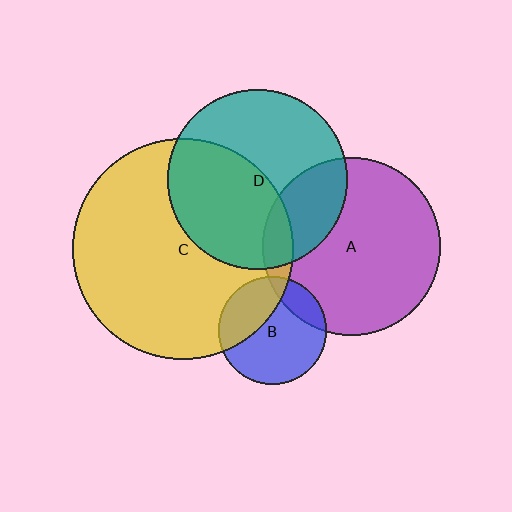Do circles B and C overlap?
Yes.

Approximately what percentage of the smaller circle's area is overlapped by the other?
Approximately 35%.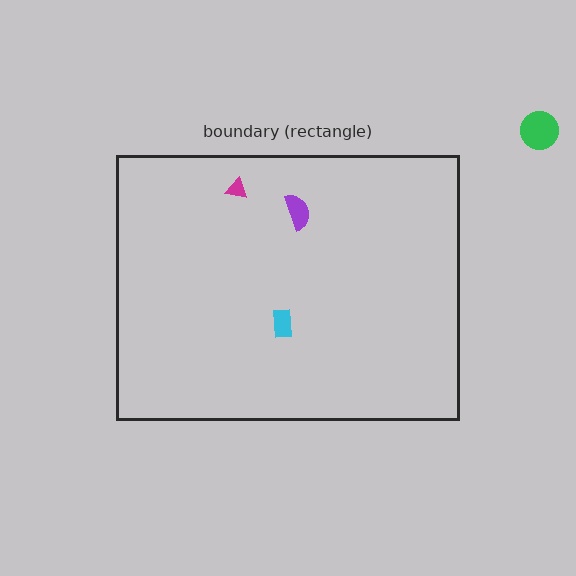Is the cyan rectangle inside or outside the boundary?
Inside.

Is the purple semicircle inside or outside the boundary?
Inside.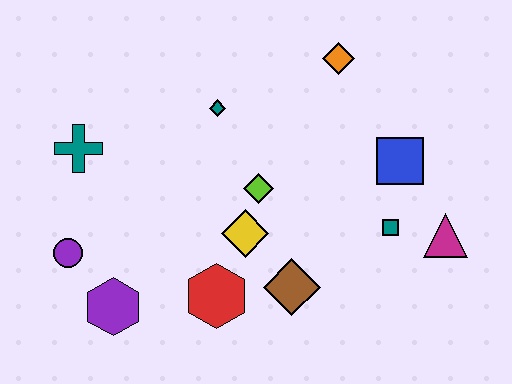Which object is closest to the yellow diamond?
The lime diamond is closest to the yellow diamond.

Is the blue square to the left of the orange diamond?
No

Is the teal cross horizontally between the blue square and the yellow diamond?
No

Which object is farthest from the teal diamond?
The magenta triangle is farthest from the teal diamond.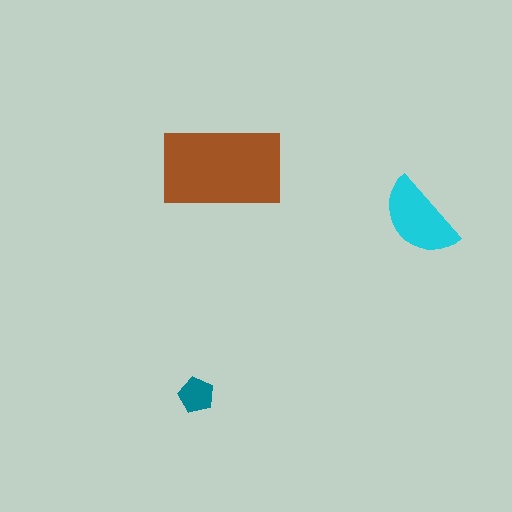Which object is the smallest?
The teal pentagon.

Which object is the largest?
The brown rectangle.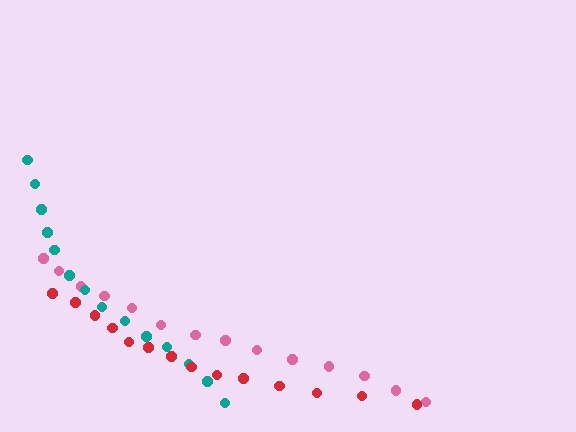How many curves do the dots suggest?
There are 3 distinct paths.